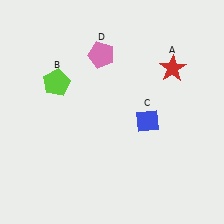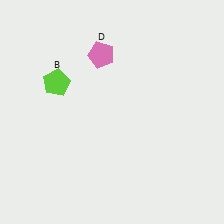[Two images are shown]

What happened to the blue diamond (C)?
The blue diamond (C) was removed in Image 2. It was in the bottom-right area of Image 1.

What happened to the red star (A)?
The red star (A) was removed in Image 2. It was in the top-right area of Image 1.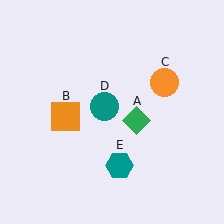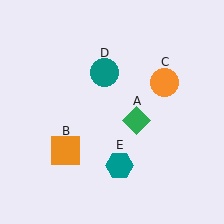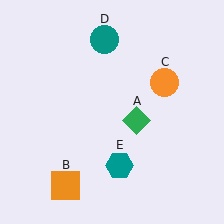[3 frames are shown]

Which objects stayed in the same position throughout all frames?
Green diamond (object A) and orange circle (object C) and teal hexagon (object E) remained stationary.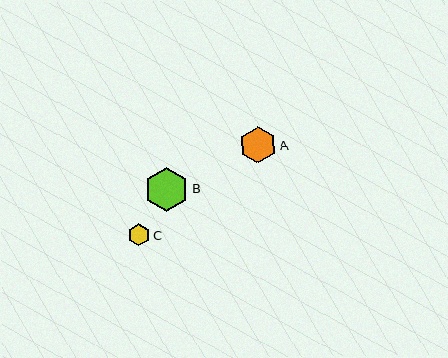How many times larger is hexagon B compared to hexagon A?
Hexagon B is approximately 1.2 times the size of hexagon A.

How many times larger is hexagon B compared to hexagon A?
Hexagon B is approximately 1.2 times the size of hexagon A.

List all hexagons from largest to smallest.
From largest to smallest: B, A, C.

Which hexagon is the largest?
Hexagon B is the largest with a size of approximately 44 pixels.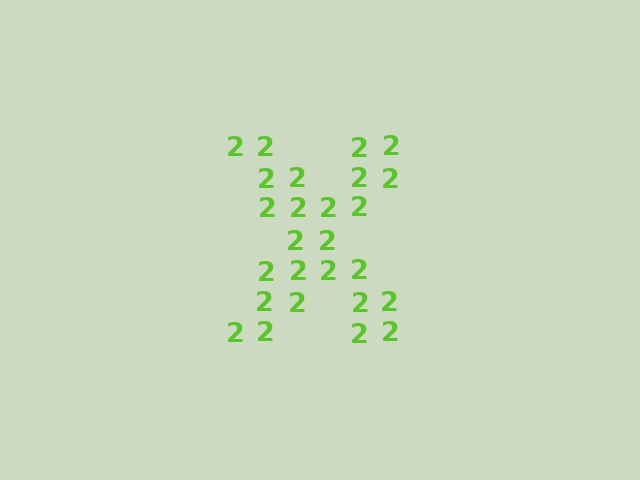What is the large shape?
The large shape is the letter X.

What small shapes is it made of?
It is made of small digit 2's.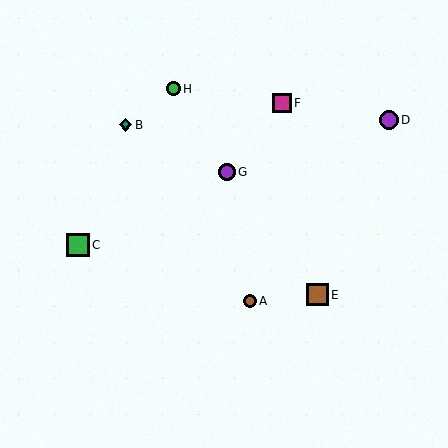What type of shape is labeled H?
Shape H is a green circle.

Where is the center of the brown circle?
The center of the brown circle is at (250, 301).